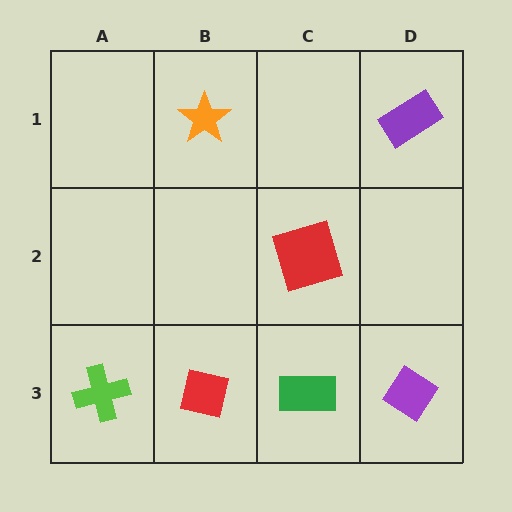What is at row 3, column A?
A lime cross.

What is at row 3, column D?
A purple diamond.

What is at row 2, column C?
A red square.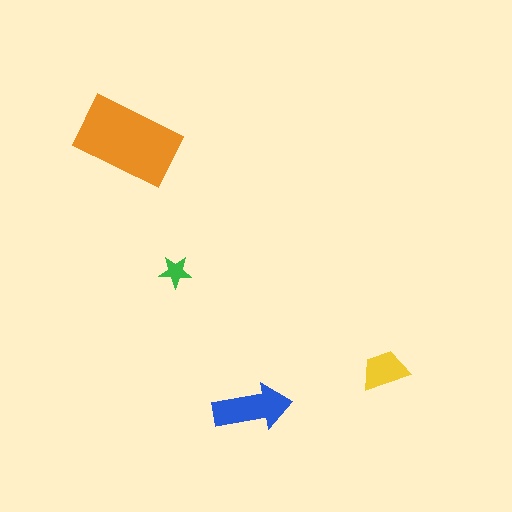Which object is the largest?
The orange rectangle.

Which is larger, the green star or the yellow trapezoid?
The yellow trapezoid.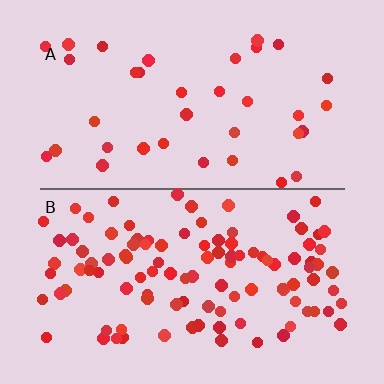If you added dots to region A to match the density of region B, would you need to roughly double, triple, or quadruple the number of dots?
Approximately triple.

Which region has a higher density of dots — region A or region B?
B (the bottom).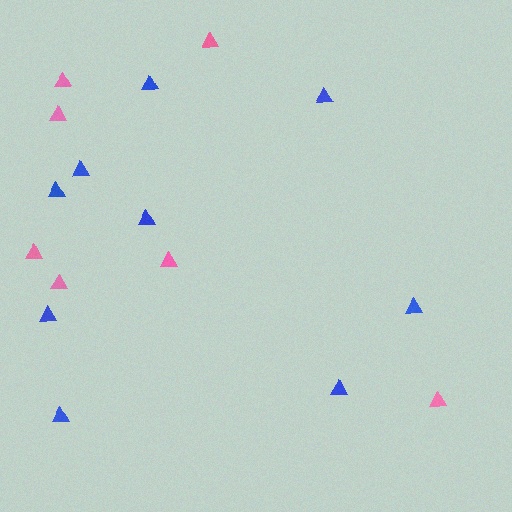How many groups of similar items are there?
There are 2 groups: one group of blue triangles (9) and one group of pink triangles (7).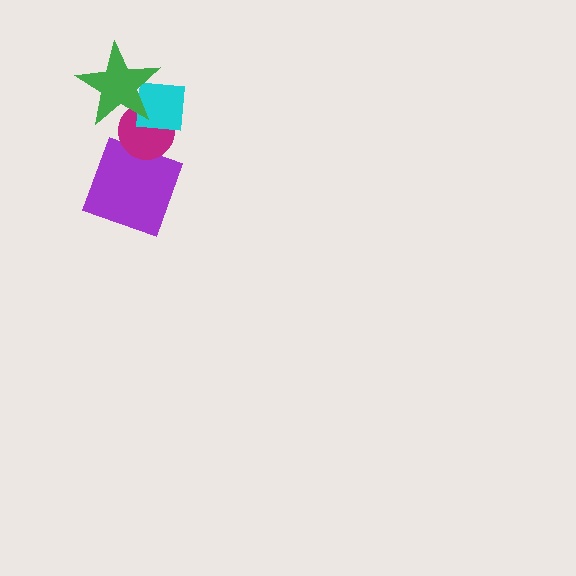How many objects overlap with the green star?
2 objects overlap with the green star.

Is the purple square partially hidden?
Yes, it is partially covered by another shape.